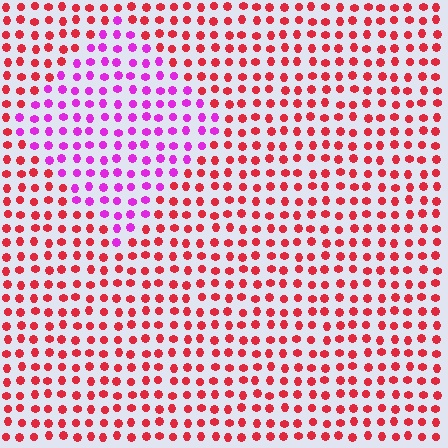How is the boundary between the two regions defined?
The boundary is defined purely by a slight shift in hue (about 53 degrees). Spacing, size, and orientation are identical on both sides.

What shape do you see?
I see a diamond.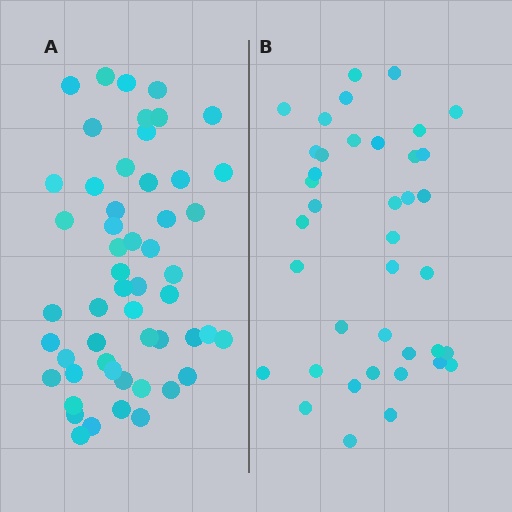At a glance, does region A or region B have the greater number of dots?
Region A (the left region) has more dots.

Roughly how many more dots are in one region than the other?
Region A has approximately 15 more dots than region B.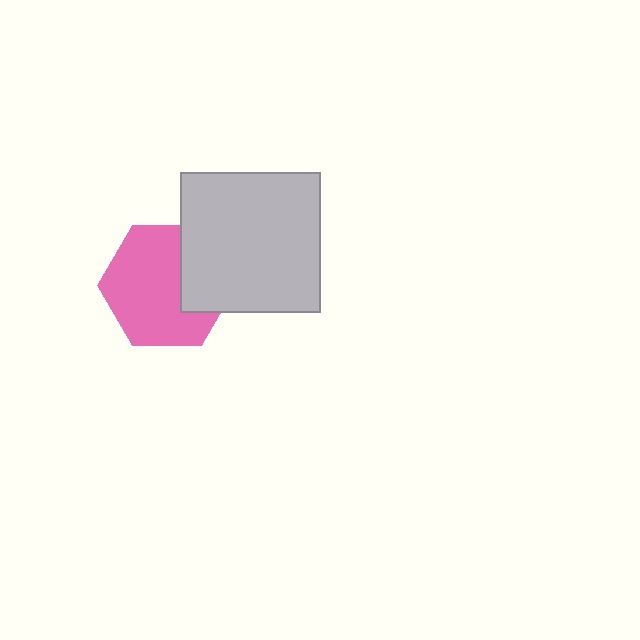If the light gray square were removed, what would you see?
You would see the complete pink hexagon.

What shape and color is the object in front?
The object in front is a light gray square.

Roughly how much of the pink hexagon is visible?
Most of it is visible (roughly 70%).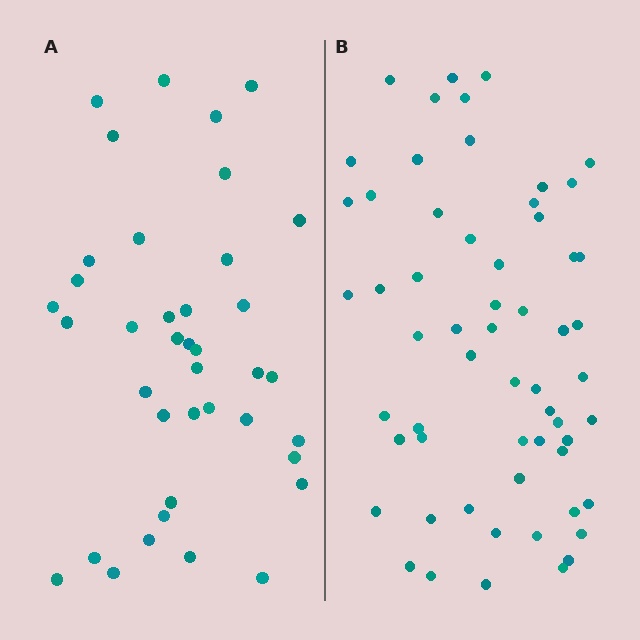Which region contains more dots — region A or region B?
Region B (the right region) has more dots.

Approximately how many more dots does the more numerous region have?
Region B has approximately 20 more dots than region A.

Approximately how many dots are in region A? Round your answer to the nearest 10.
About 40 dots. (The exact count is 39, which rounds to 40.)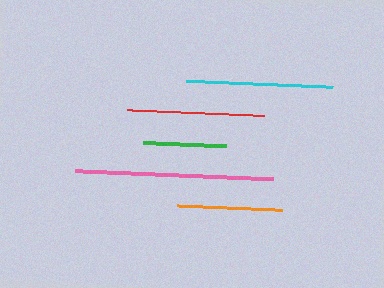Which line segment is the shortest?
The green line is the shortest at approximately 83 pixels.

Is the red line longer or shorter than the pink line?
The pink line is longer than the red line.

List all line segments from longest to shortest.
From longest to shortest: pink, cyan, red, orange, green.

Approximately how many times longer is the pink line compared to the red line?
The pink line is approximately 1.4 times the length of the red line.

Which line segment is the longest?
The pink line is the longest at approximately 198 pixels.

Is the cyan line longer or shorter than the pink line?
The pink line is longer than the cyan line.